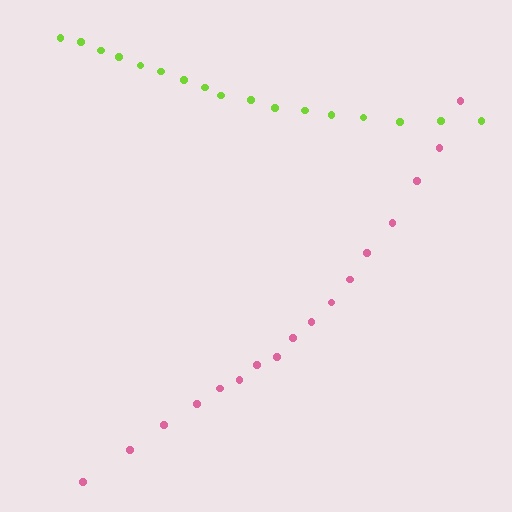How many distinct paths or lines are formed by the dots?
There are 2 distinct paths.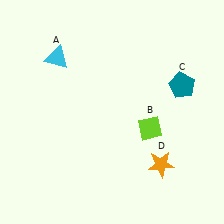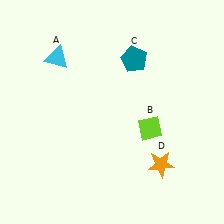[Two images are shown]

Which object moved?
The teal pentagon (C) moved left.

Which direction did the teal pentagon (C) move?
The teal pentagon (C) moved left.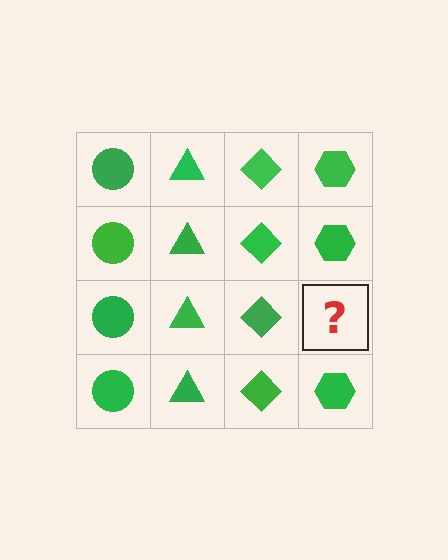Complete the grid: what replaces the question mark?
The question mark should be replaced with a green hexagon.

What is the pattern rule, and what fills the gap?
The rule is that each column has a consistent shape. The gap should be filled with a green hexagon.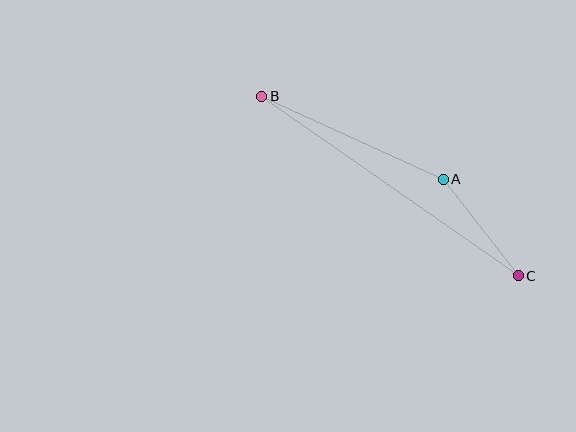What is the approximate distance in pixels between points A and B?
The distance between A and B is approximately 199 pixels.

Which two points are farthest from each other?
Points B and C are farthest from each other.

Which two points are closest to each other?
Points A and C are closest to each other.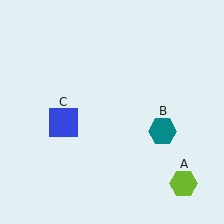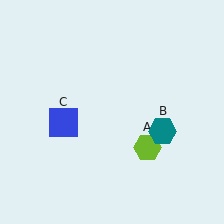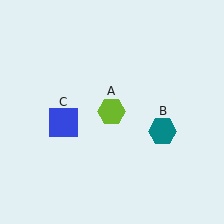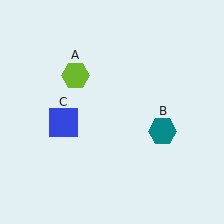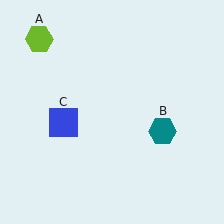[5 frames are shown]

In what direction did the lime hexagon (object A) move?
The lime hexagon (object A) moved up and to the left.